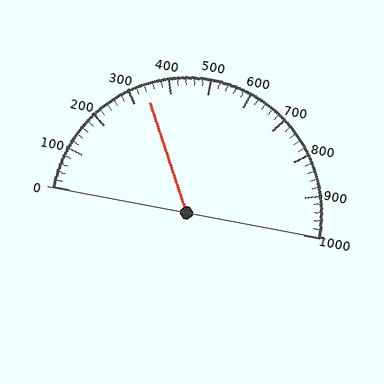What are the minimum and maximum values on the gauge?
The gauge ranges from 0 to 1000.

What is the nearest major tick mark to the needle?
The nearest major tick mark is 300.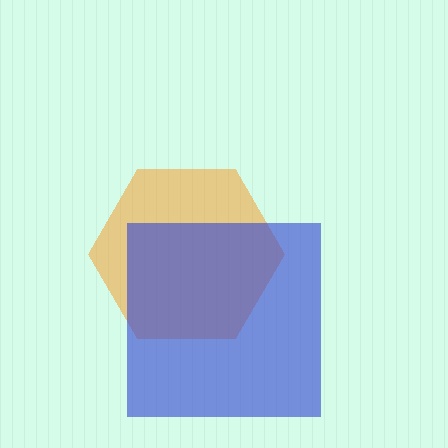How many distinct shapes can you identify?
There are 2 distinct shapes: an orange hexagon, a blue square.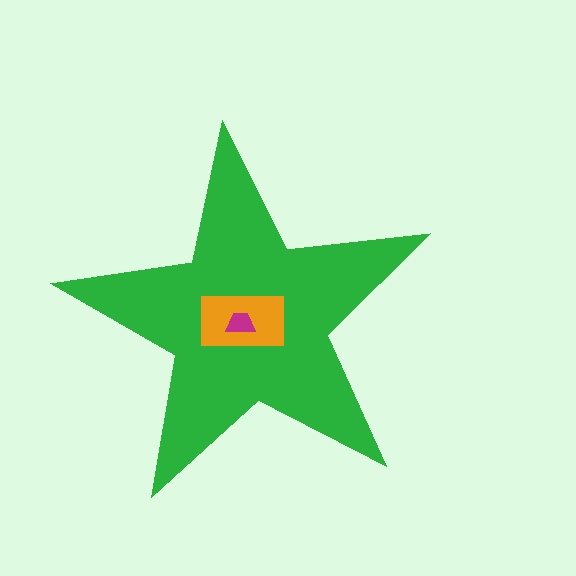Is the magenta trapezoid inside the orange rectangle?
Yes.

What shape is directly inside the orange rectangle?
The magenta trapezoid.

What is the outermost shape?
The green star.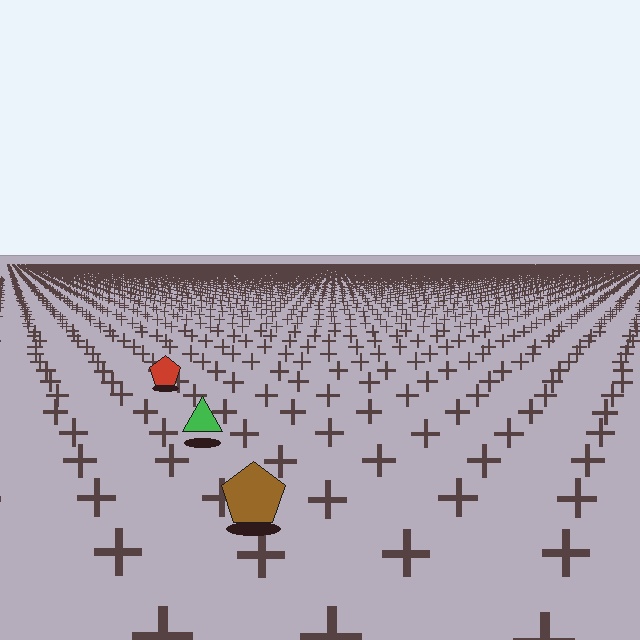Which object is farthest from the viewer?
The red pentagon is farthest from the viewer. It appears smaller and the ground texture around it is denser.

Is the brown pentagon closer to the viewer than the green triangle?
Yes. The brown pentagon is closer — you can tell from the texture gradient: the ground texture is coarser near it.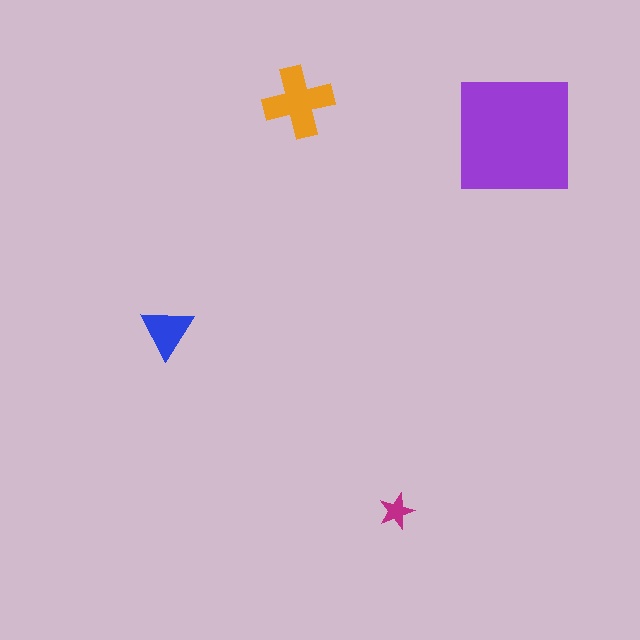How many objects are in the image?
There are 4 objects in the image.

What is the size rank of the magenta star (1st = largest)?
4th.